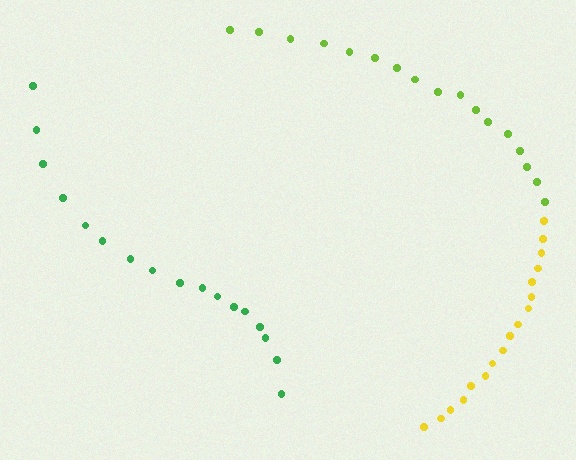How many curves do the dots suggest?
There are 3 distinct paths.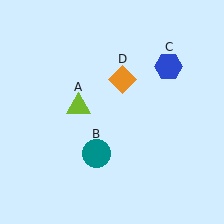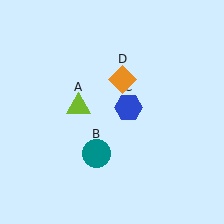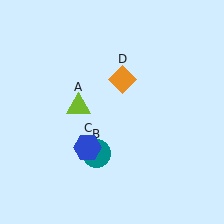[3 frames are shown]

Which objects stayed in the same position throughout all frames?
Lime triangle (object A) and teal circle (object B) and orange diamond (object D) remained stationary.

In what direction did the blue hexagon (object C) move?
The blue hexagon (object C) moved down and to the left.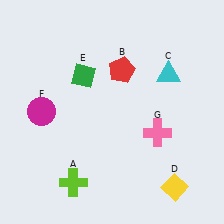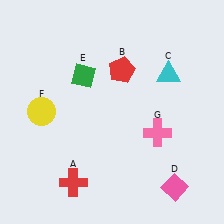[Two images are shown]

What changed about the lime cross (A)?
In Image 1, A is lime. In Image 2, it changed to red.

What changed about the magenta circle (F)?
In Image 1, F is magenta. In Image 2, it changed to yellow.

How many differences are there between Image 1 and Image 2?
There are 3 differences between the two images.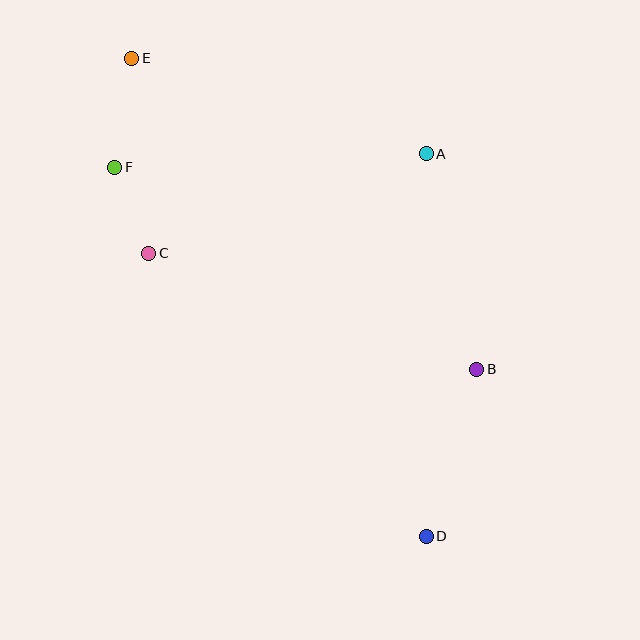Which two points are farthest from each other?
Points D and E are farthest from each other.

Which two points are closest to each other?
Points C and F are closest to each other.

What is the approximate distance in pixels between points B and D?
The distance between B and D is approximately 175 pixels.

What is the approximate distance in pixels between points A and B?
The distance between A and B is approximately 221 pixels.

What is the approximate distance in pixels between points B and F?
The distance between B and F is approximately 415 pixels.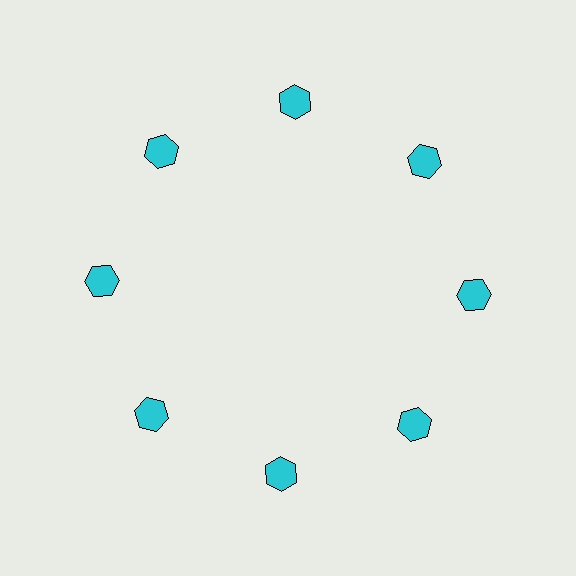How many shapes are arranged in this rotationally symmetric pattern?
There are 8 shapes, arranged in 8 groups of 1.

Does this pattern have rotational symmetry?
Yes, this pattern has 8-fold rotational symmetry. It looks the same after rotating 45 degrees around the center.